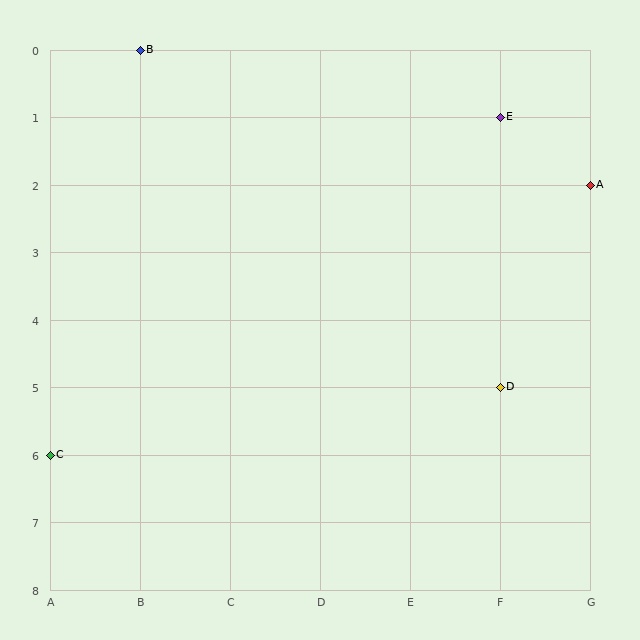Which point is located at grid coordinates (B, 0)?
Point B is at (B, 0).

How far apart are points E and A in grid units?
Points E and A are 1 column and 1 row apart (about 1.4 grid units diagonally).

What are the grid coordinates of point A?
Point A is at grid coordinates (G, 2).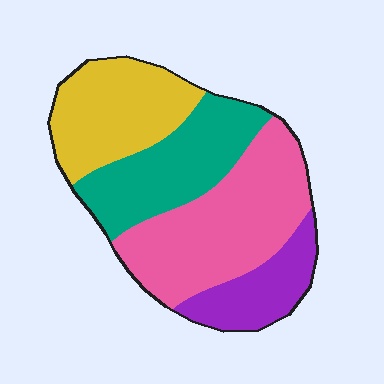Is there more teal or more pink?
Pink.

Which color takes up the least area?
Purple, at roughly 15%.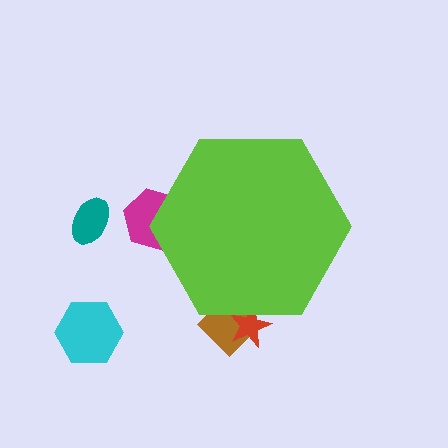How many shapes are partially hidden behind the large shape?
3 shapes are partially hidden.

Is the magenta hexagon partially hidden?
Yes, the magenta hexagon is partially hidden behind the lime hexagon.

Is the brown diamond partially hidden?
Yes, the brown diamond is partially hidden behind the lime hexagon.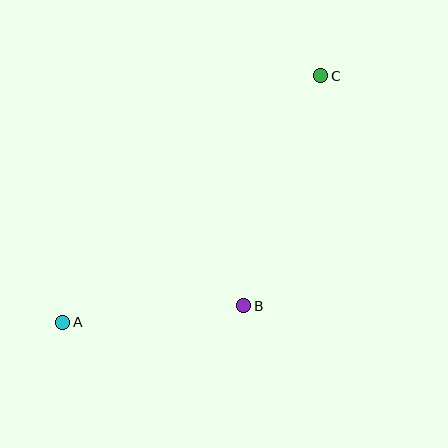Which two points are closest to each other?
Points A and B are closest to each other.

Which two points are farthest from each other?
Points A and C are farthest from each other.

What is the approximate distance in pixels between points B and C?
The distance between B and C is approximately 243 pixels.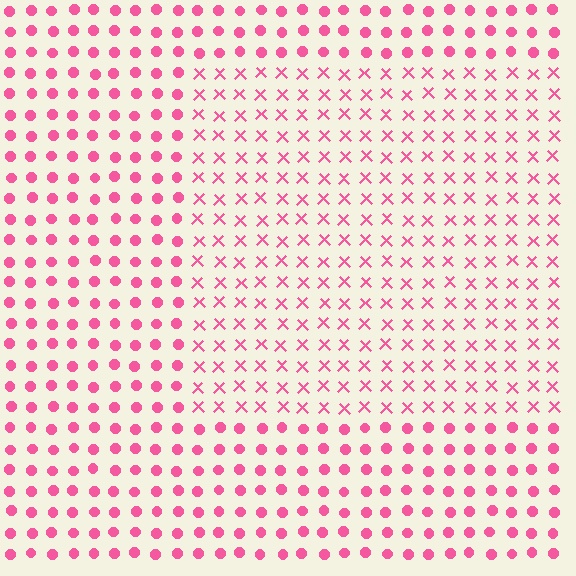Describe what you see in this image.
The image is filled with small pink elements arranged in a uniform grid. A rectangle-shaped region contains X marks, while the surrounding area contains circles. The boundary is defined purely by the change in element shape.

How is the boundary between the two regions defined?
The boundary is defined by a change in element shape: X marks inside vs. circles outside. All elements share the same color and spacing.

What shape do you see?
I see a rectangle.